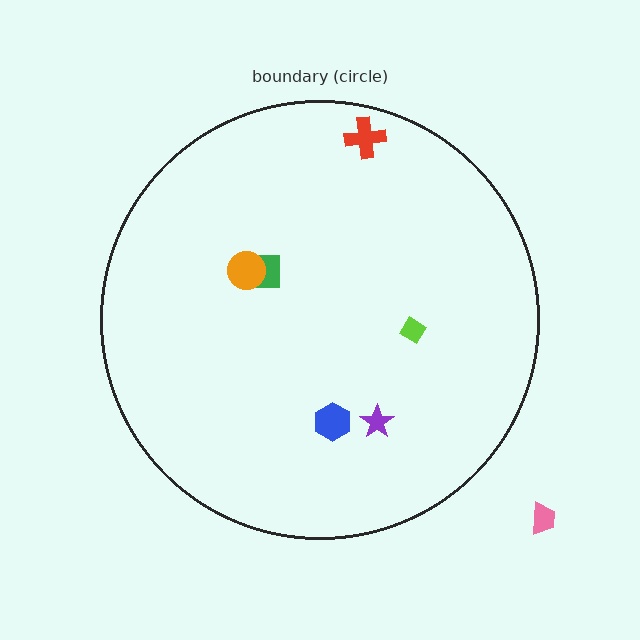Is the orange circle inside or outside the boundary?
Inside.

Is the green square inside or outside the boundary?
Inside.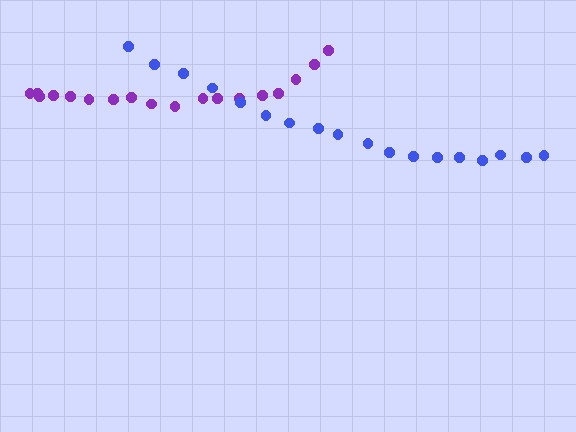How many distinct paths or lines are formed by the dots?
There are 2 distinct paths.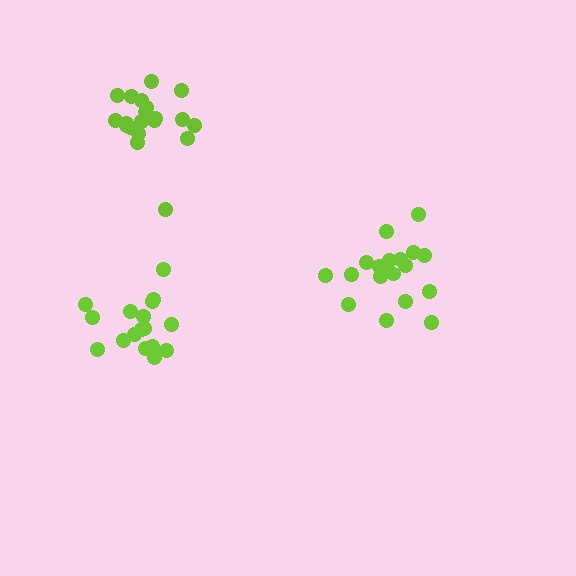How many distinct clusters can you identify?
There are 3 distinct clusters.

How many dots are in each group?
Group 1: 17 dots, Group 2: 19 dots, Group 3: 20 dots (56 total).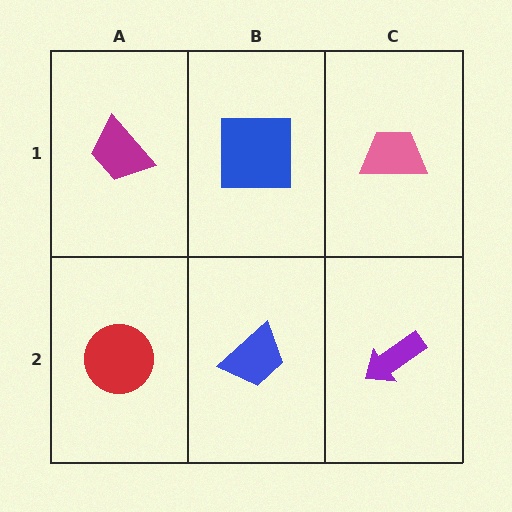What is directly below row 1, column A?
A red circle.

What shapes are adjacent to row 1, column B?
A blue trapezoid (row 2, column B), a magenta trapezoid (row 1, column A), a pink trapezoid (row 1, column C).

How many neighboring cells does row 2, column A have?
2.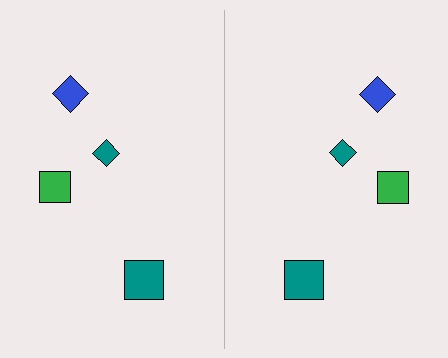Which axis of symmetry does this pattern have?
The pattern has a vertical axis of symmetry running through the center of the image.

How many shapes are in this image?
There are 8 shapes in this image.